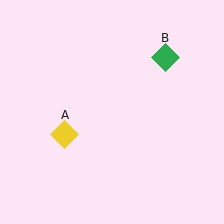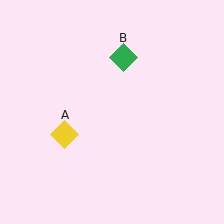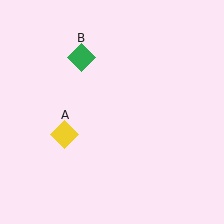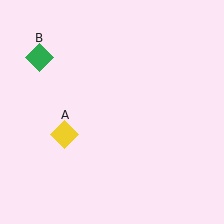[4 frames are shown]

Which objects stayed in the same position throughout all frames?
Yellow diamond (object A) remained stationary.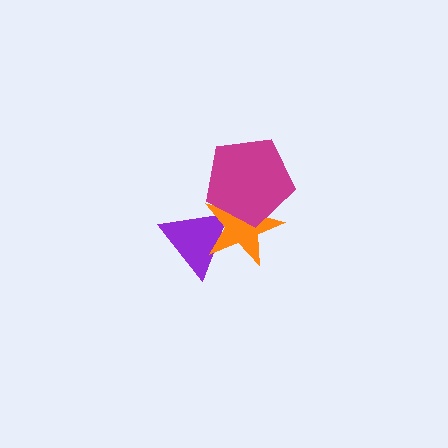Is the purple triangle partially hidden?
Yes, it is partially covered by another shape.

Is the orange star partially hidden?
Yes, it is partially covered by another shape.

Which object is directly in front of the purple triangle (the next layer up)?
The orange star is directly in front of the purple triangle.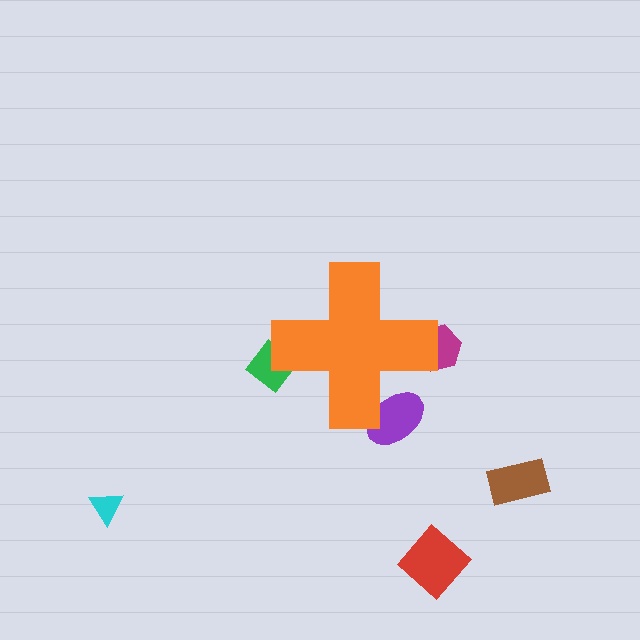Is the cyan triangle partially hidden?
No, the cyan triangle is fully visible.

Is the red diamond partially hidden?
No, the red diamond is fully visible.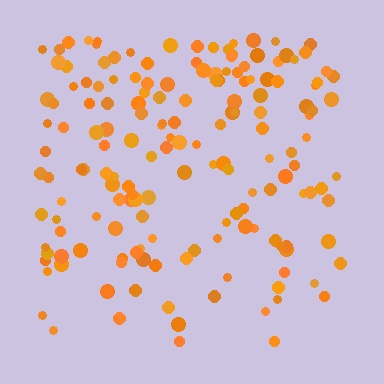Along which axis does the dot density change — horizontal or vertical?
Vertical.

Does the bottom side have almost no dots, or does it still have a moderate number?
Still a moderate number, just noticeably fewer than the top.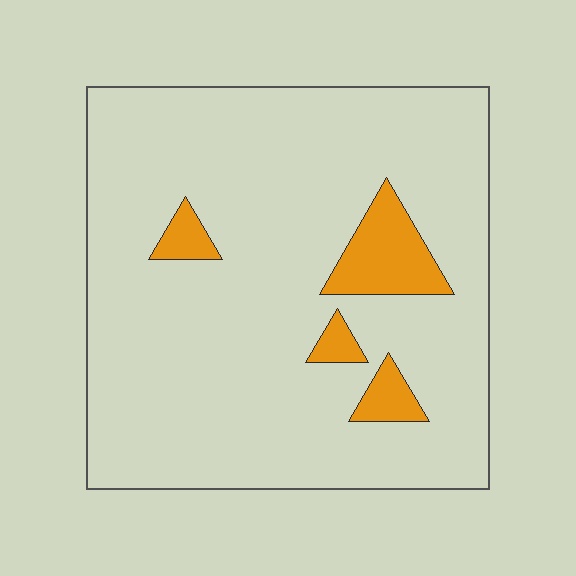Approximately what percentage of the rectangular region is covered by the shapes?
Approximately 10%.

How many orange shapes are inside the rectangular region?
4.